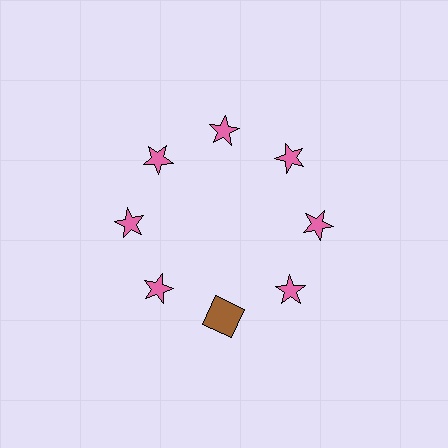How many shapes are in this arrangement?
There are 8 shapes arranged in a ring pattern.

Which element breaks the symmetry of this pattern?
The brown square at roughly the 6 o'clock position breaks the symmetry. All other shapes are pink stars.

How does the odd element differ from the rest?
It differs in both color (brown instead of pink) and shape (square instead of star).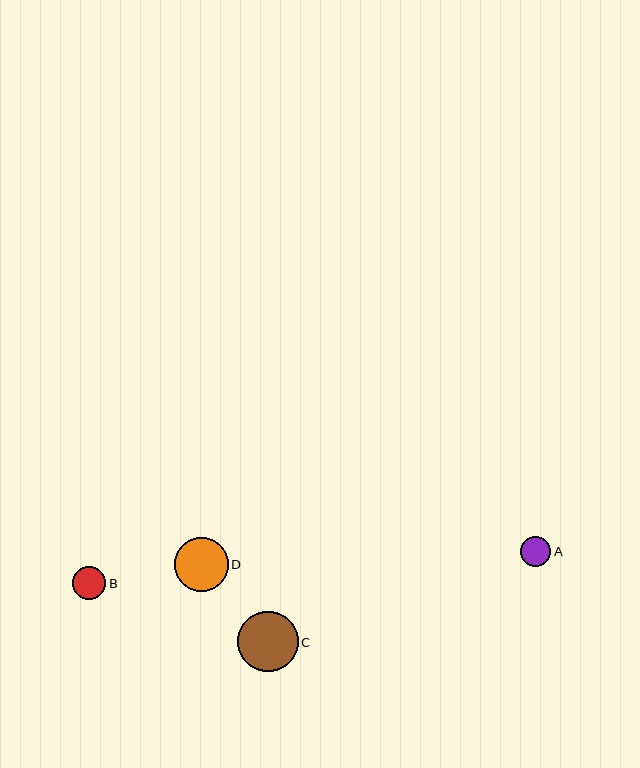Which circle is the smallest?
Circle A is the smallest with a size of approximately 30 pixels.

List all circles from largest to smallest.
From largest to smallest: C, D, B, A.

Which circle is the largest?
Circle C is the largest with a size of approximately 61 pixels.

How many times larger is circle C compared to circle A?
Circle C is approximately 2.0 times the size of circle A.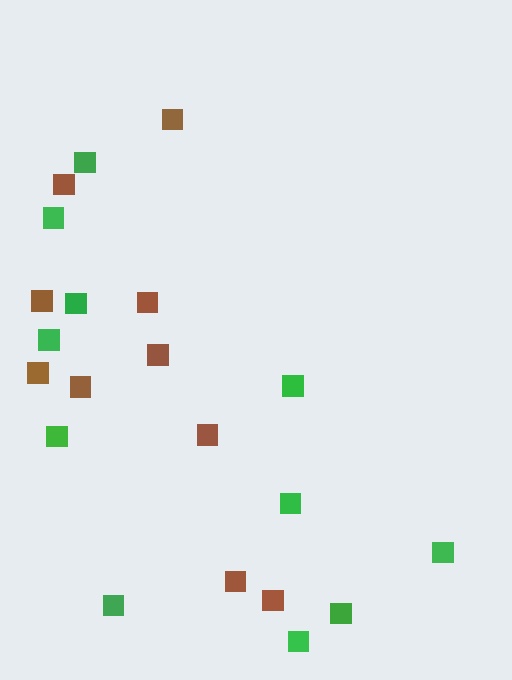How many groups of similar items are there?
There are 2 groups: one group of brown squares (10) and one group of green squares (11).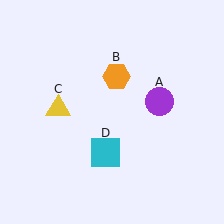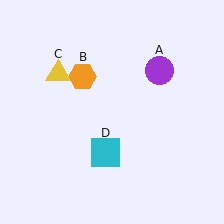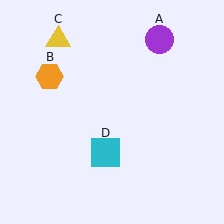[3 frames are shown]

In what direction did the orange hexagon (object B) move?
The orange hexagon (object B) moved left.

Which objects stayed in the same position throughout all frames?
Cyan square (object D) remained stationary.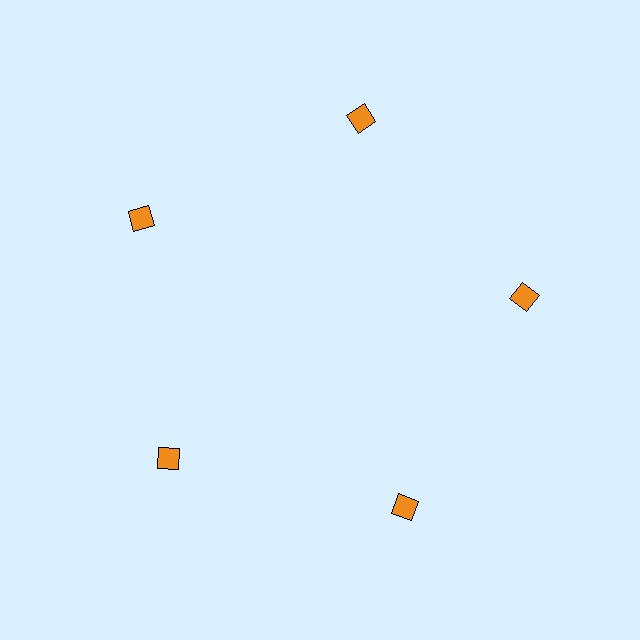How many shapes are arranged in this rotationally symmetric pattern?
There are 5 shapes, arranged in 5 groups of 1.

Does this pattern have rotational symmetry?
Yes, this pattern has 5-fold rotational symmetry. It looks the same after rotating 72 degrees around the center.